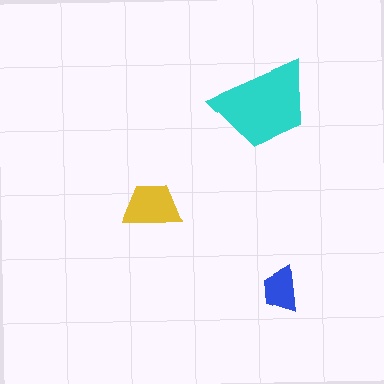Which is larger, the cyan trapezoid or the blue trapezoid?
The cyan one.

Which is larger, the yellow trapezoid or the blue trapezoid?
The yellow one.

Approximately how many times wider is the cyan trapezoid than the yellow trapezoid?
About 1.5 times wider.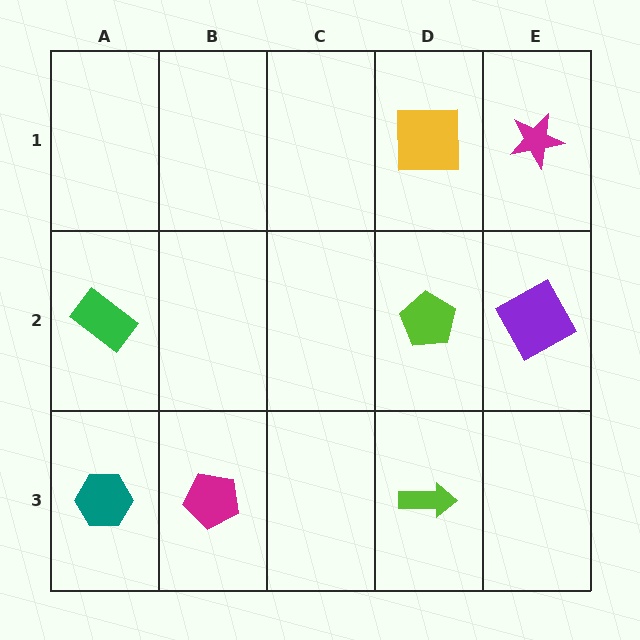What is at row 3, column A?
A teal hexagon.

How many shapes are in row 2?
3 shapes.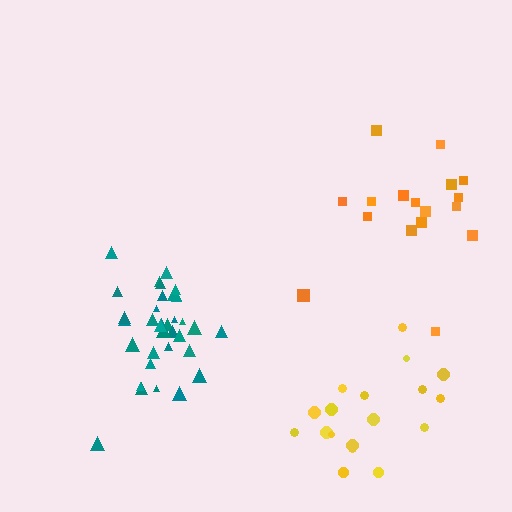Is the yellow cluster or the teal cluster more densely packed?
Teal.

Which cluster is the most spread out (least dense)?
Orange.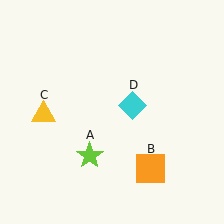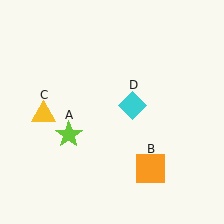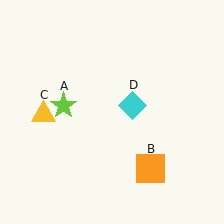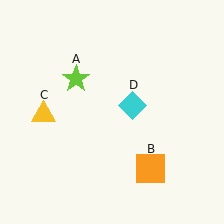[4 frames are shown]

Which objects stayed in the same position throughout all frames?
Orange square (object B) and yellow triangle (object C) and cyan diamond (object D) remained stationary.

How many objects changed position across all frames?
1 object changed position: lime star (object A).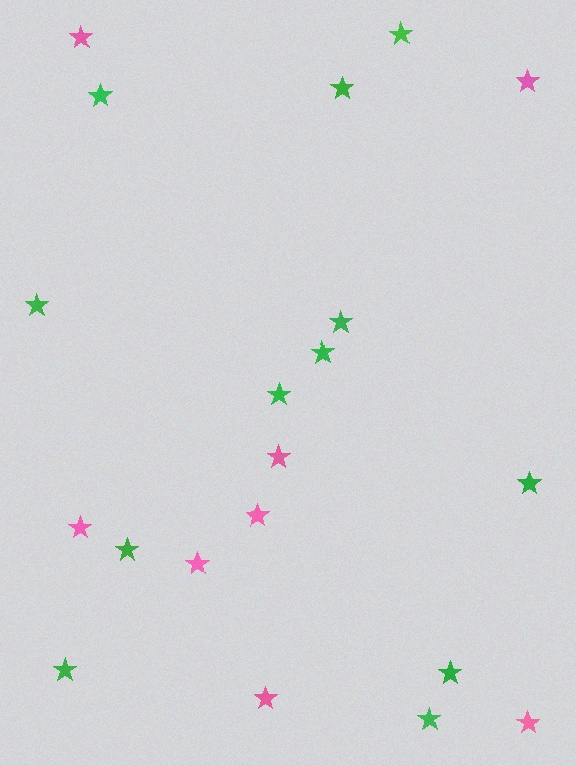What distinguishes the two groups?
There are 2 groups: one group of pink stars (8) and one group of green stars (12).